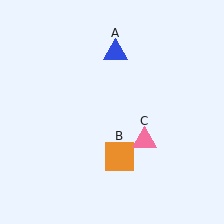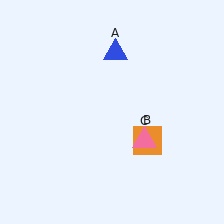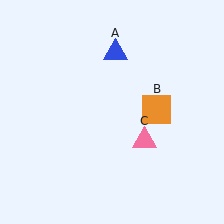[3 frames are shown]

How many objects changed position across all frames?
1 object changed position: orange square (object B).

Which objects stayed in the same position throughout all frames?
Blue triangle (object A) and pink triangle (object C) remained stationary.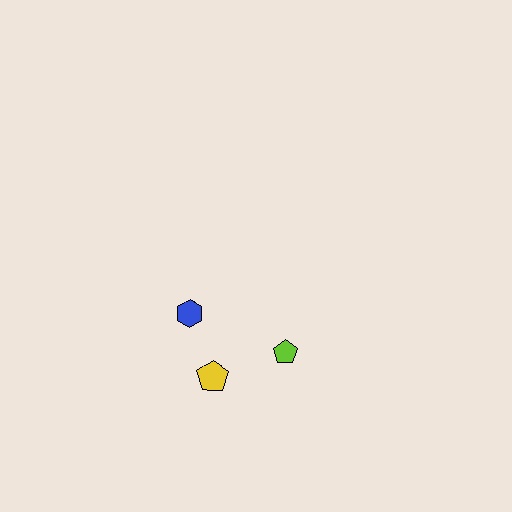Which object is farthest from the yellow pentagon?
The lime pentagon is farthest from the yellow pentagon.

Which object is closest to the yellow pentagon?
The blue hexagon is closest to the yellow pentagon.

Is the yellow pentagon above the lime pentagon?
No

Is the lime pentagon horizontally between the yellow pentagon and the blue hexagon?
No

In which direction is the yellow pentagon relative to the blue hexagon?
The yellow pentagon is below the blue hexagon.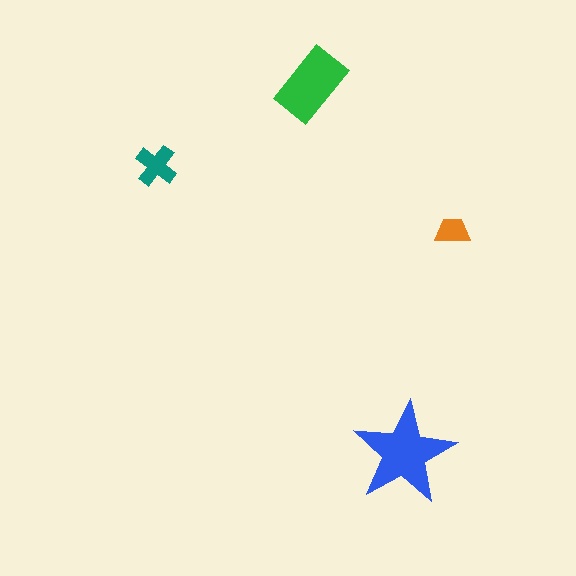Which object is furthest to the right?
The orange trapezoid is rightmost.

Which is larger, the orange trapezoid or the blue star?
The blue star.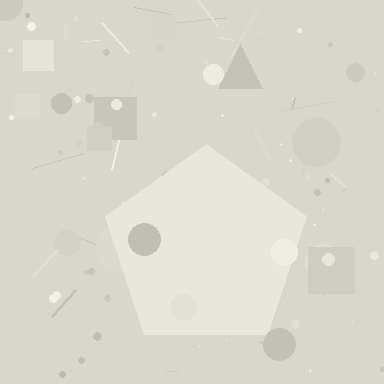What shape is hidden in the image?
A pentagon is hidden in the image.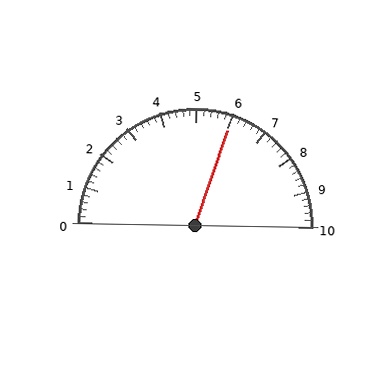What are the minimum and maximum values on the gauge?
The gauge ranges from 0 to 10.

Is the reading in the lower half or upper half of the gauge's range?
The reading is in the upper half of the range (0 to 10).